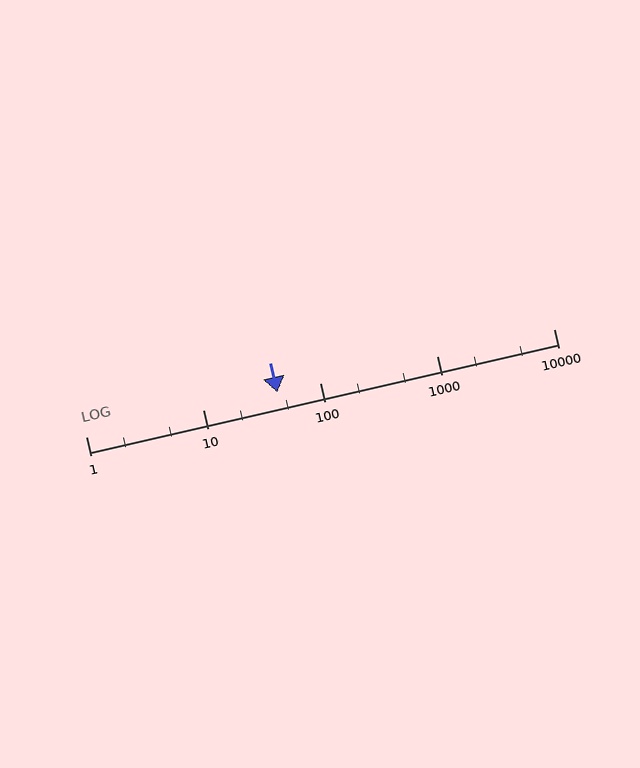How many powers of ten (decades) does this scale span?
The scale spans 4 decades, from 1 to 10000.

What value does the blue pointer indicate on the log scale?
The pointer indicates approximately 43.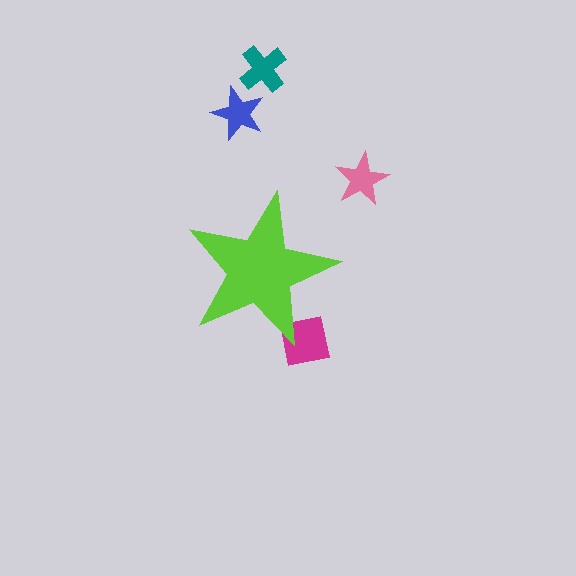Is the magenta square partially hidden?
Yes, the magenta square is partially hidden behind the lime star.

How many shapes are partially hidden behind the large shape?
1 shape is partially hidden.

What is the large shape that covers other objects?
A lime star.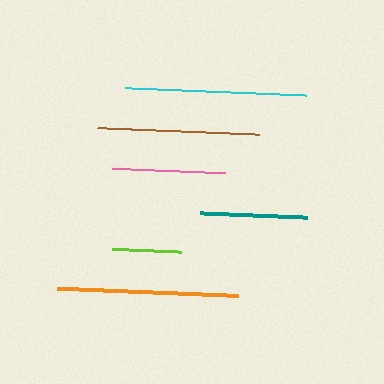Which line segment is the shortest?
The lime line is the shortest at approximately 69 pixels.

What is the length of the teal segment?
The teal segment is approximately 107 pixels long.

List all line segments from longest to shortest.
From longest to shortest: orange, cyan, brown, pink, teal, lime.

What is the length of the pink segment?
The pink segment is approximately 113 pixels long.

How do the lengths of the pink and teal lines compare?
The pink and teal lines are approximately the same length.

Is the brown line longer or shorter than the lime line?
The brown line is longer than the lime line.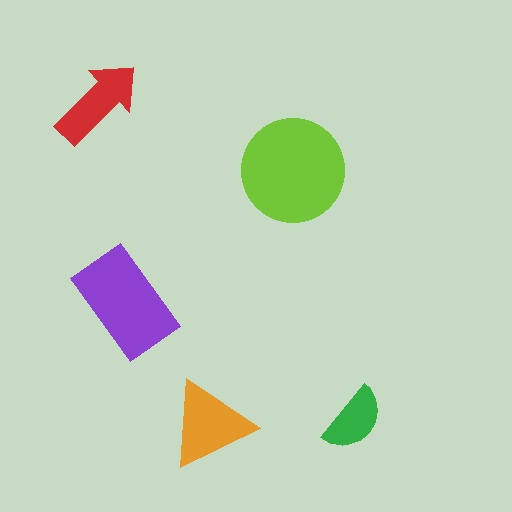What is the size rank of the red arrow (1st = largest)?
4th.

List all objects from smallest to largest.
The green semicircle, the red arrow, the orange triangle, the purple rectangle, the lime circle.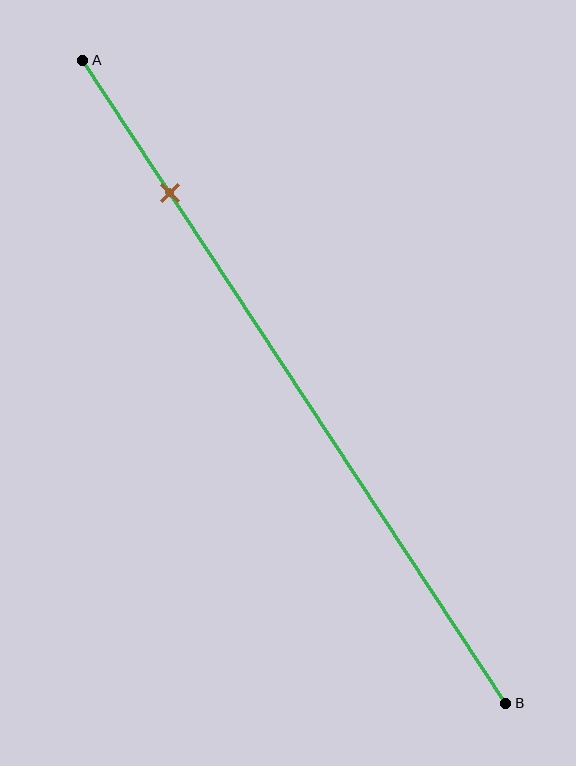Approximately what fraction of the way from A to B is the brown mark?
The brown mark is approximately 20% of the way from A to B.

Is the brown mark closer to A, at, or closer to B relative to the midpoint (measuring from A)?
The brown mark is closer to point A than the midpoint of segment AB.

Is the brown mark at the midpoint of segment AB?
No, the mark is at about 20% from A, not at the 50% midpoint.